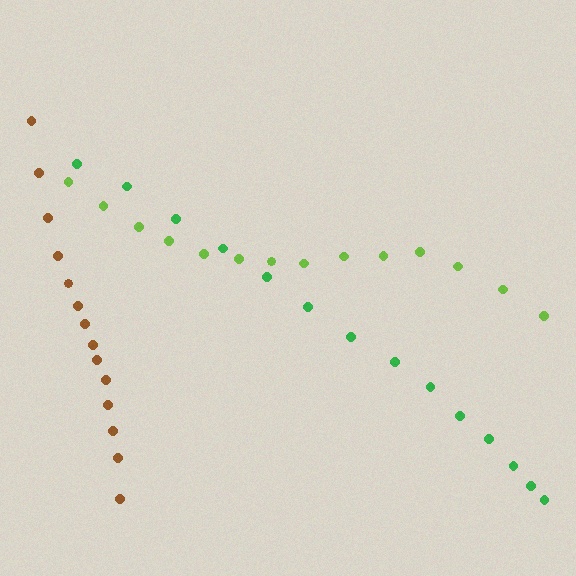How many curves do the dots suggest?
There are 3 distinct paths.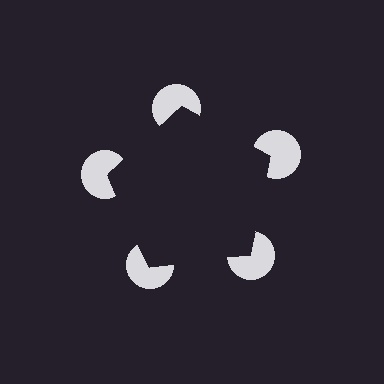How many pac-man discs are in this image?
There are 5 — one at each vertex of the illusory pentagon.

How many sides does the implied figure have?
5 sides.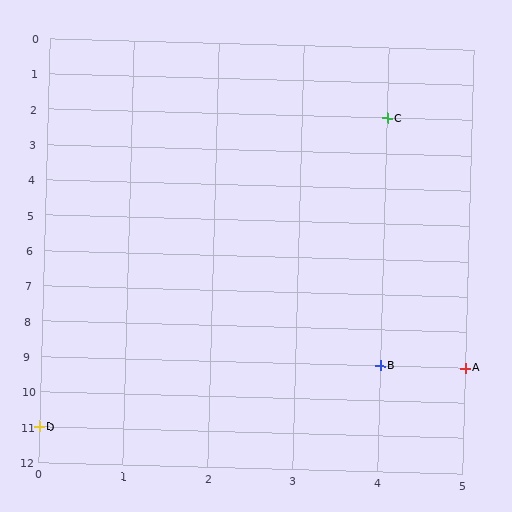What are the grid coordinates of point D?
Point D is at grid coordinates (0, 11).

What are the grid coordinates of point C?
Point C is at grid coordinates (4, 2).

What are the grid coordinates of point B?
Point B is at grid coordinates (4, 9).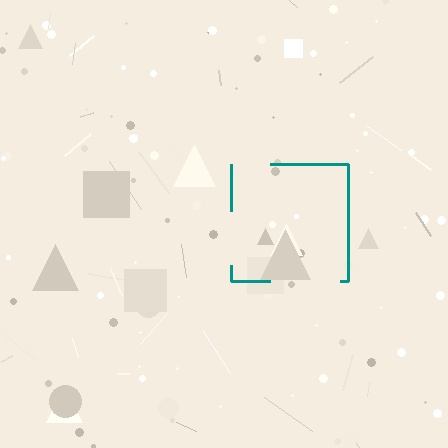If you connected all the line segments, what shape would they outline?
They would outline a square.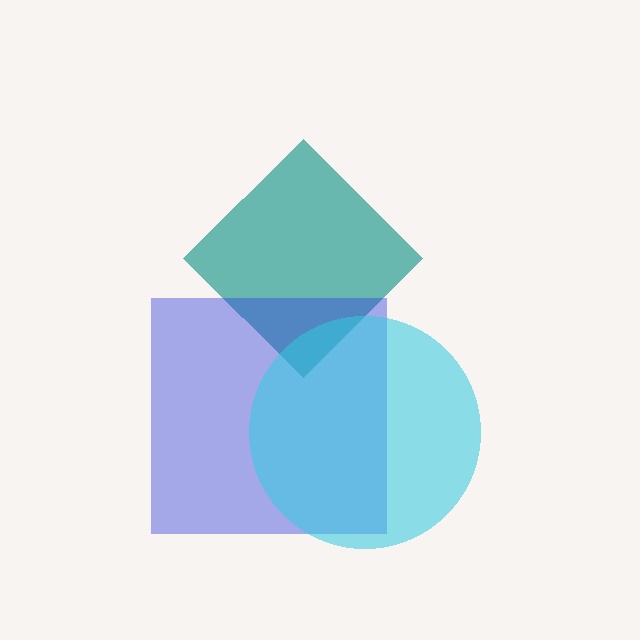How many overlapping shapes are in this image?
There are 3 overlapping shapes in the image.